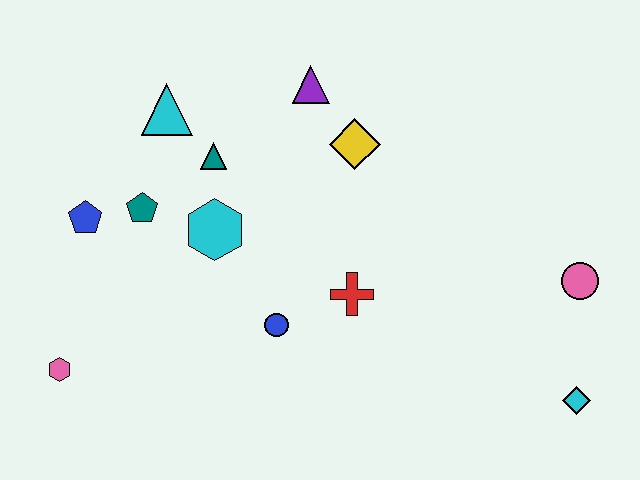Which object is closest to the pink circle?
The cyan diamond is closest to the pink circle.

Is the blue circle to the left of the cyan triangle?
No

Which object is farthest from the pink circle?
The pink hexagon is farthest from the pink circle.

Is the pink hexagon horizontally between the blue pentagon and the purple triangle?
No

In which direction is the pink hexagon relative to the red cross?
The pink hexagon is to the left of the red cross.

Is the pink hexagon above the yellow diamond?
No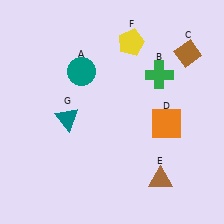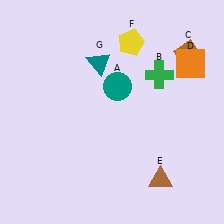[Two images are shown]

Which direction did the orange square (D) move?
The orange square (D) moved up.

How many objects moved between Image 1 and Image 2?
3 objects moved between the two images.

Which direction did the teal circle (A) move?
The teal circle (A) moved right.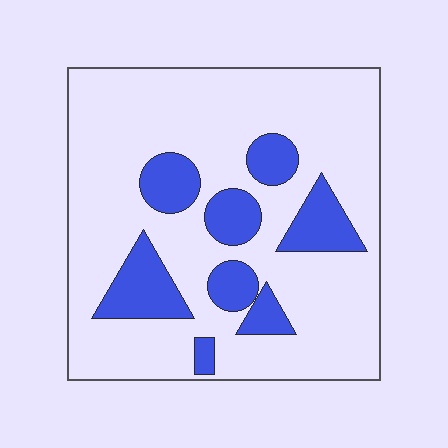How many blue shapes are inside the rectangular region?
8.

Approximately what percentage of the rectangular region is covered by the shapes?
Approximately 20%.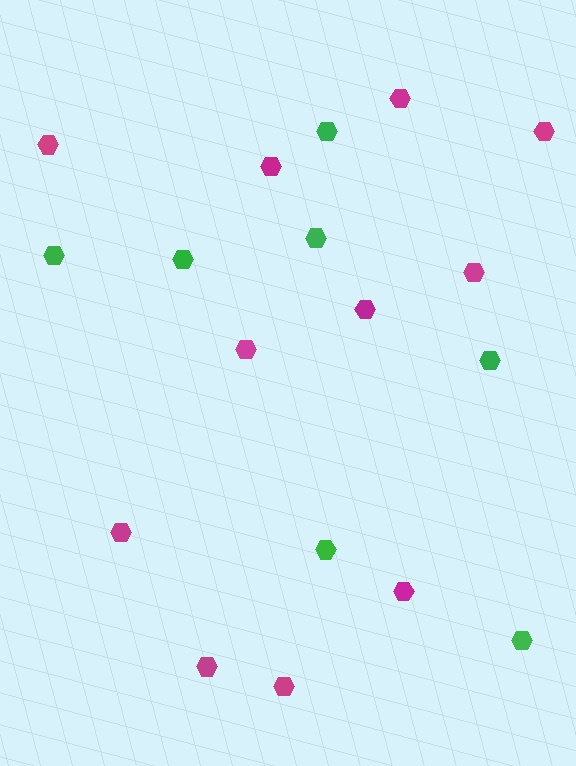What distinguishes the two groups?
There are 2 groups: one group of green hexagons (7) and one group of magenta hexagons (11).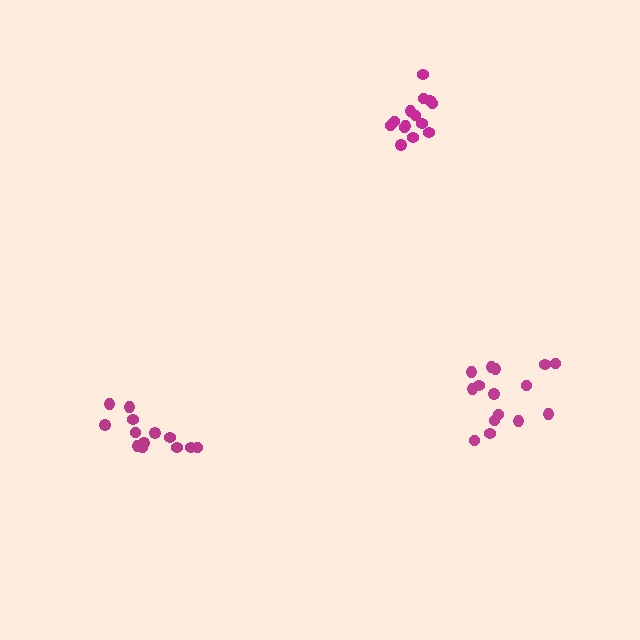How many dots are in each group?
Group 1: 15 dots, Group 2: 14 dots, Group 3: 13 dots (42 total).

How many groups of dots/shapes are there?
There are 3 groups.